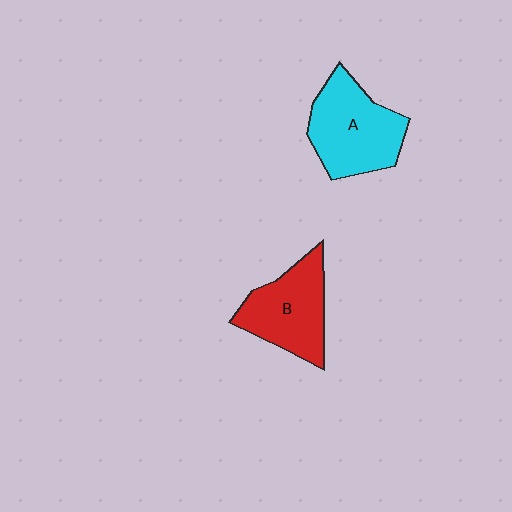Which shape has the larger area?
Shape A (cyan).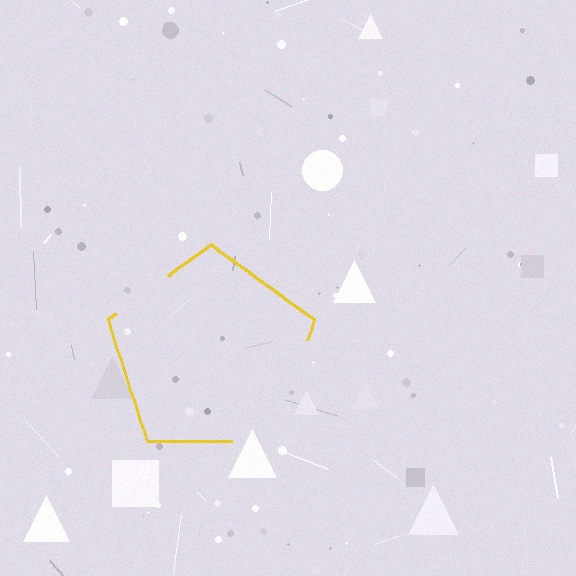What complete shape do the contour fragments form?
The contour fragments form a pentagon.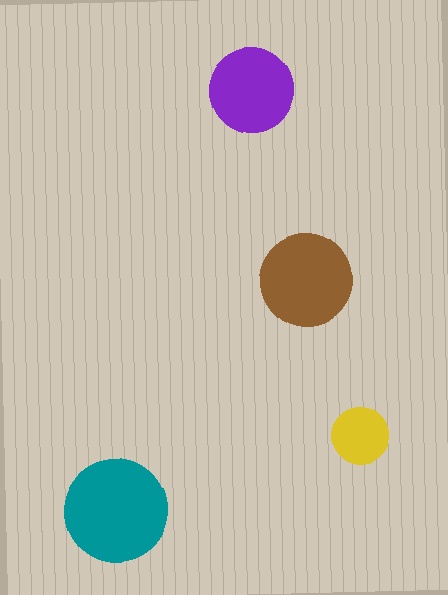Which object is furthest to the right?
The yellow circle is rightmost.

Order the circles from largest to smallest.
the teal one, the brown one, the purple one, the yellow one.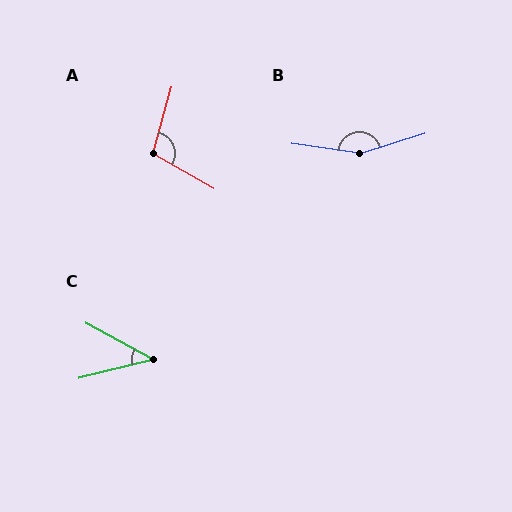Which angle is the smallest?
C, at approximately 42 degrees.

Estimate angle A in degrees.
Approximately 104 degrees.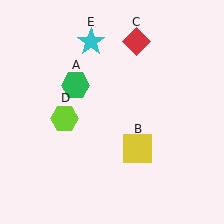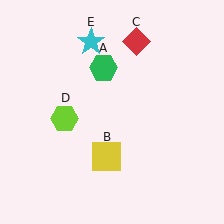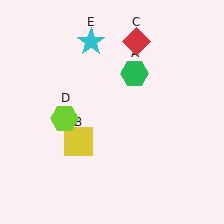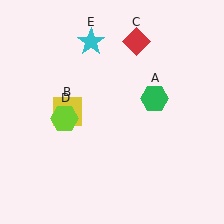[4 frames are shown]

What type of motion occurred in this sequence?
The green hexagon (object A), yellow square (object B) rotated clockwise around the center of the scene.